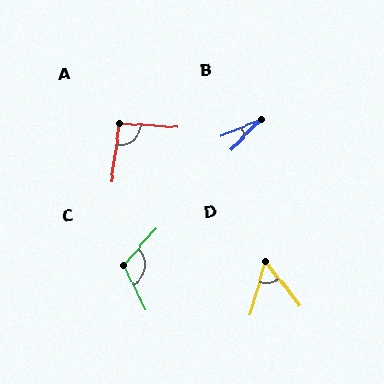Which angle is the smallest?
B, at approximately 23 degrees.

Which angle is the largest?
C, at approximately 113 degrees.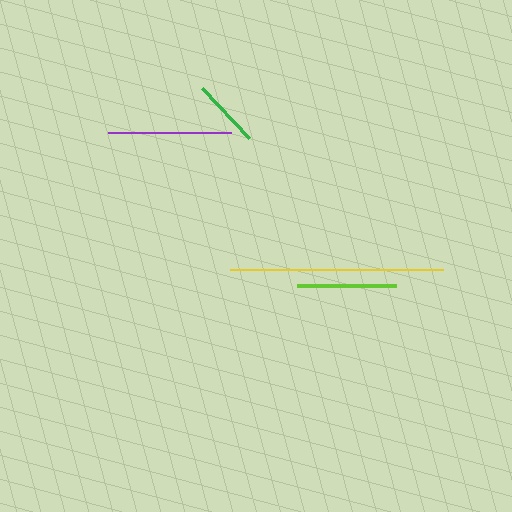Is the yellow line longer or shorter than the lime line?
The yellow line is longer than the lime line.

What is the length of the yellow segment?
The yellow segment is approximately 212 pixels long.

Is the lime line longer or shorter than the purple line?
The purple line is longer than the lime line.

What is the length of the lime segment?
The lime segment is approximately 99 pixels long.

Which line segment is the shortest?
The green line is the shortest at approximately 69 pixels.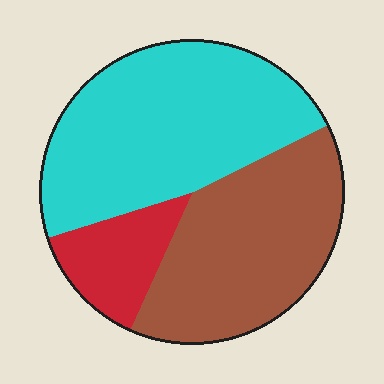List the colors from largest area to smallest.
From largest to smallest: cyan, brown, red.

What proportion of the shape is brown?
Brown covers about 40% of the shape.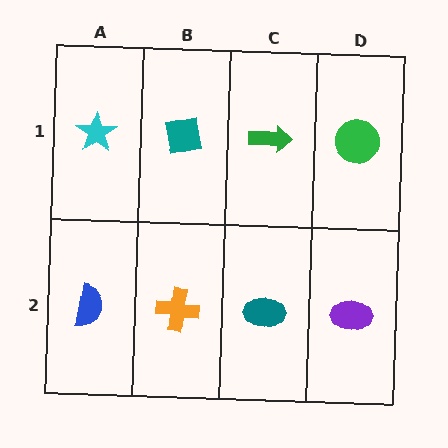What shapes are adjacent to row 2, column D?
A green circle (row 1, column D), a teal ellipse (row 2, column C).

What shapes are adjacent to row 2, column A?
A cyan star (row 1, column A), an orange cross (row 2, column B).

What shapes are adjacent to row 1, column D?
A purple ellipse (row 2, column D), a green arrow (row 1, column C).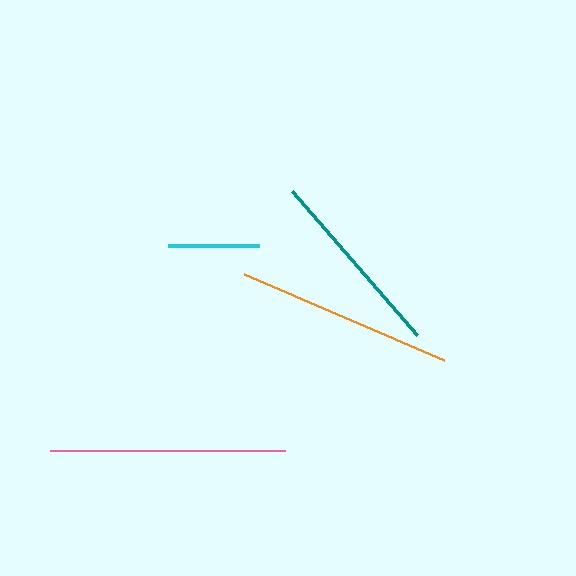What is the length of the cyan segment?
The cyan segment is approximately 91 pixels long.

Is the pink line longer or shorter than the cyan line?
The pink line is longer than the cyan line.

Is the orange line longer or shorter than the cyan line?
The orange line is longer than the cyan line.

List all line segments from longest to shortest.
From longest to shortest: pink, orange, teal, cyan.